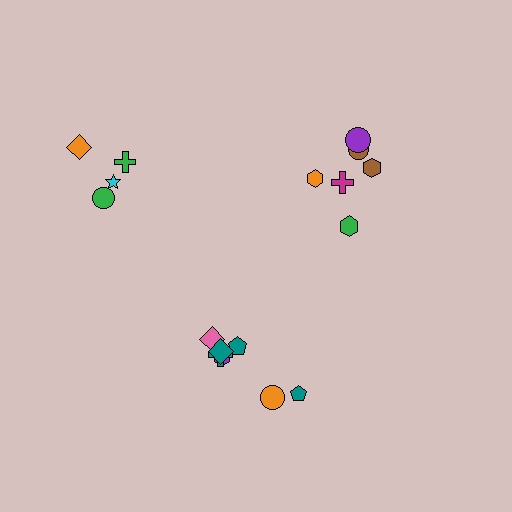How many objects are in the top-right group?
There are 6 objects.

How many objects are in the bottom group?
There are 7 objects.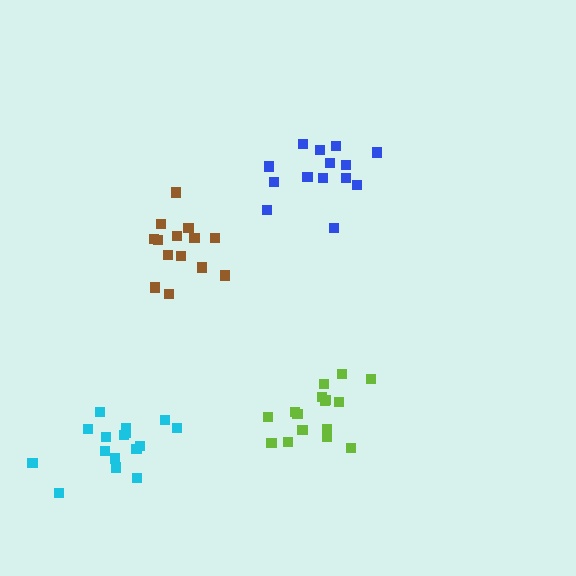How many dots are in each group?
Group 1: 14 dots, Group 2: 17 dots, Group 3: 16 dots, Group 4: 14 dots (61 total).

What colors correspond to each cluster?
The clusters are colored: blue, lime, cyan, brown.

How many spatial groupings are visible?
There are 4 spatial groupings.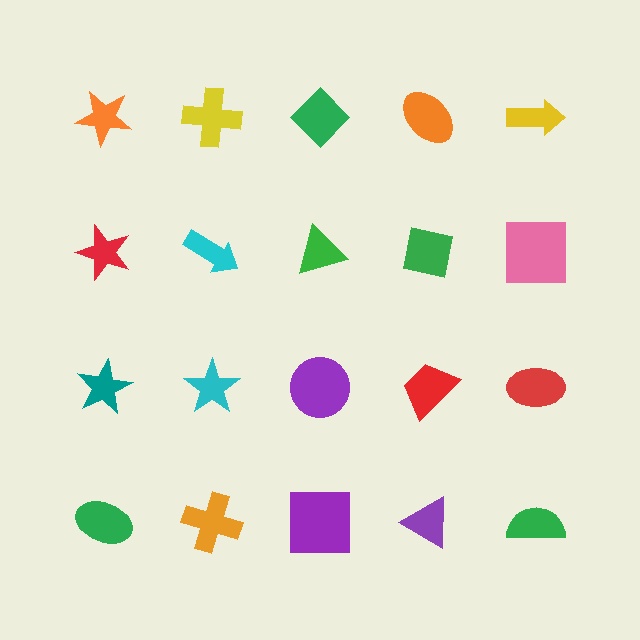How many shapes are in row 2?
5 shapes.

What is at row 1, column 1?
An orange star.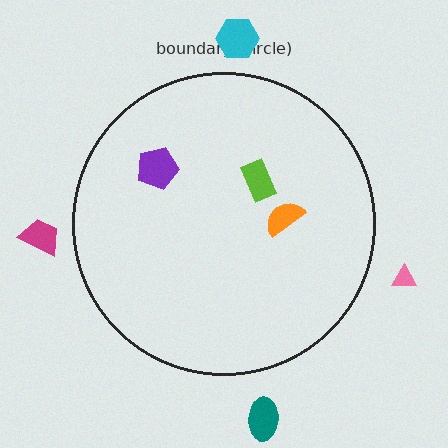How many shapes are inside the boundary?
3 inside, 4 outside.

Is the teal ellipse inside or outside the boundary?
Outside.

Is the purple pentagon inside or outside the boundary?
Inside.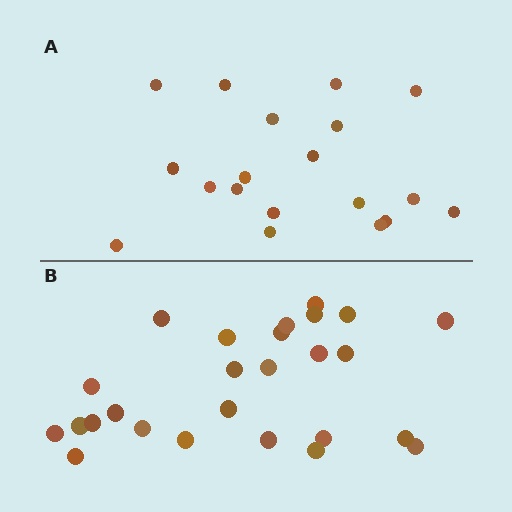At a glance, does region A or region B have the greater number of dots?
Region B (the bottom region) has more dots.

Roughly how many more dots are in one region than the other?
Region B has roughly 8 or so more dots than region A.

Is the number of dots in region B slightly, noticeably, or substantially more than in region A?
Region B has noticeably more, but not dramatically so. The ratio is roughly 1.4 to 1.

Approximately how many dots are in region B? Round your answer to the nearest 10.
About 30 dots. (The exact count is 26, which rounds to 30.)